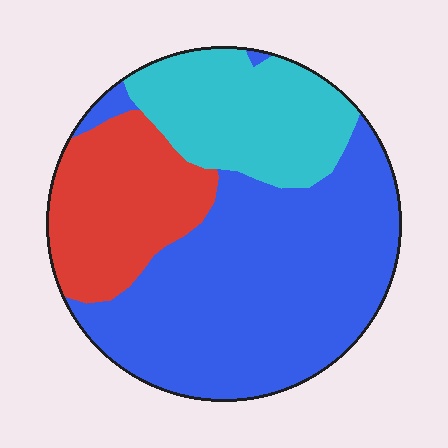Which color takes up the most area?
Blue, at roughly 55%.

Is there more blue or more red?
Blue.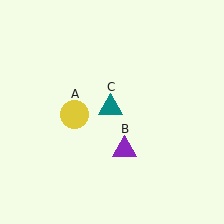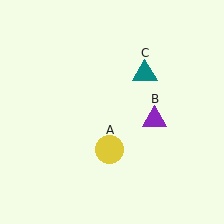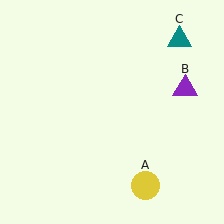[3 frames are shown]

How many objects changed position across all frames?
3 objects changed position: yellow circle (object A), purple triangle (object B), teal triangle (object C).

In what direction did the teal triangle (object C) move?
The teal triangle (object C) moved up and to the right.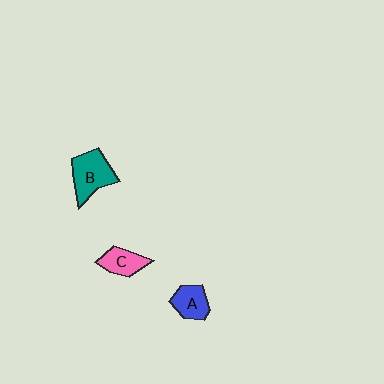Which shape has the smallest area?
Shape C (pink).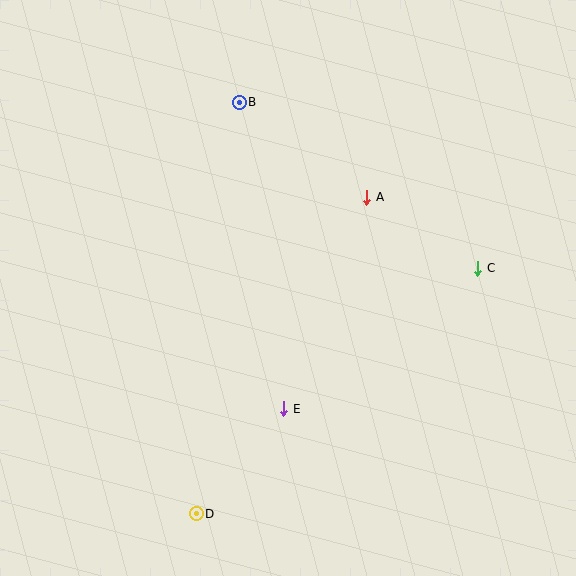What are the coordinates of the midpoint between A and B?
The midpoint between A and B is at (303, 150).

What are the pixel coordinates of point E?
Point E is at (284, 409).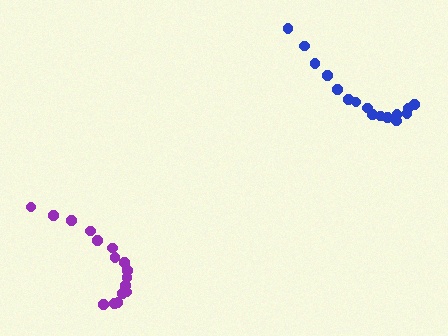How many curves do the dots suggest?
There are 2 distinct paths.